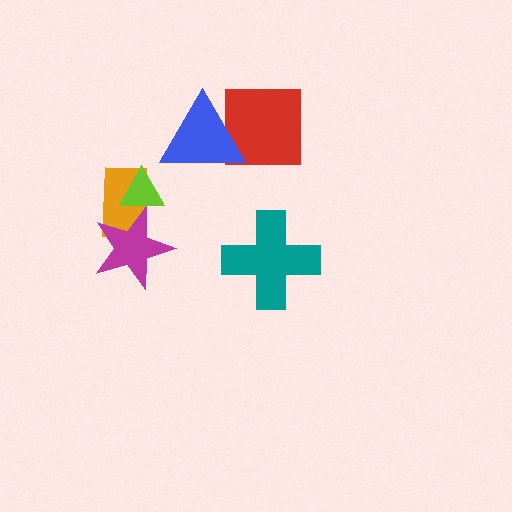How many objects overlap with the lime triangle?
2 objects overlap with the lime triangle.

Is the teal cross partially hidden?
No, no other shape covers it.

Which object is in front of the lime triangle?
The magenta star is in front of the lime triangle.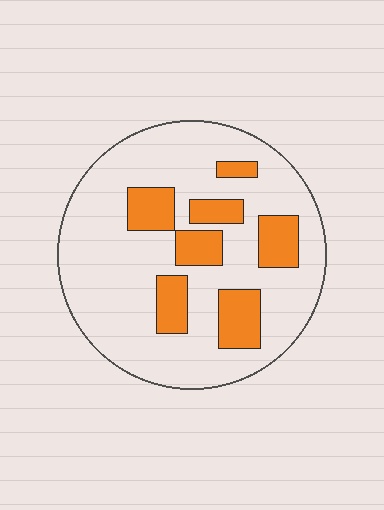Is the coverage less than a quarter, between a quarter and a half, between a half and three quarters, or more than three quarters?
Less than a quarter.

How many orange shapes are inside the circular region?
7.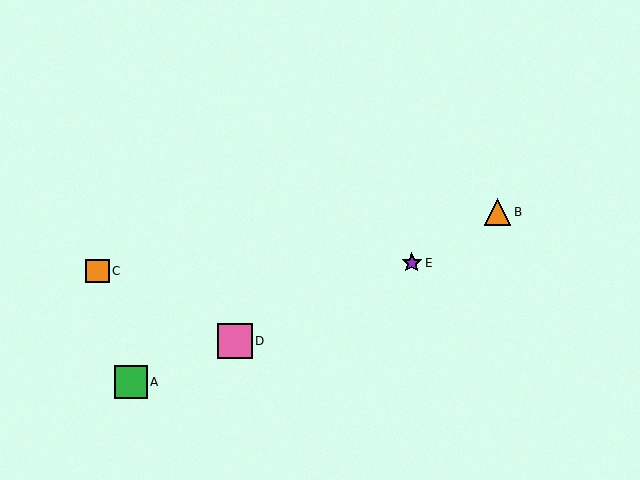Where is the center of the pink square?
The center of the pink square is at (235, 341).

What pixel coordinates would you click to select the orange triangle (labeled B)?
Click at (497, 212) to select the orange triangle B.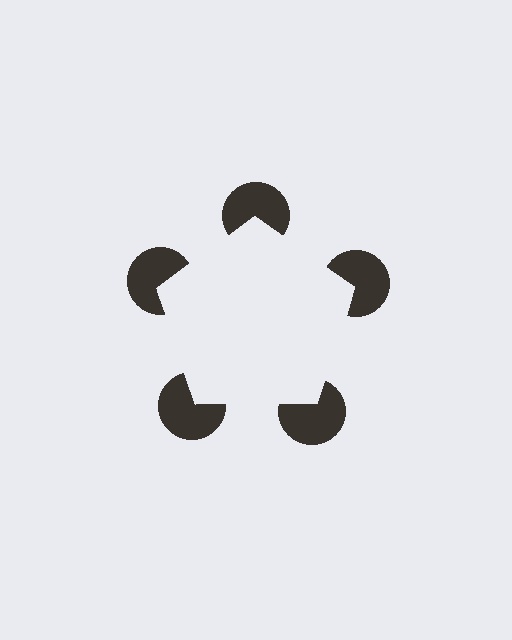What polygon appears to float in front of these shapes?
An illusory pentagon — its edges are inferred from the aligned wedge cuts in the pac-man discs, not physically drawn.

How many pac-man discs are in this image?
There are 5 — one at each vertex of the illusory pentagon.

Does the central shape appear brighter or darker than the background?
It typically appears slightly brighter than the background, even though no actual brightness change is drawn.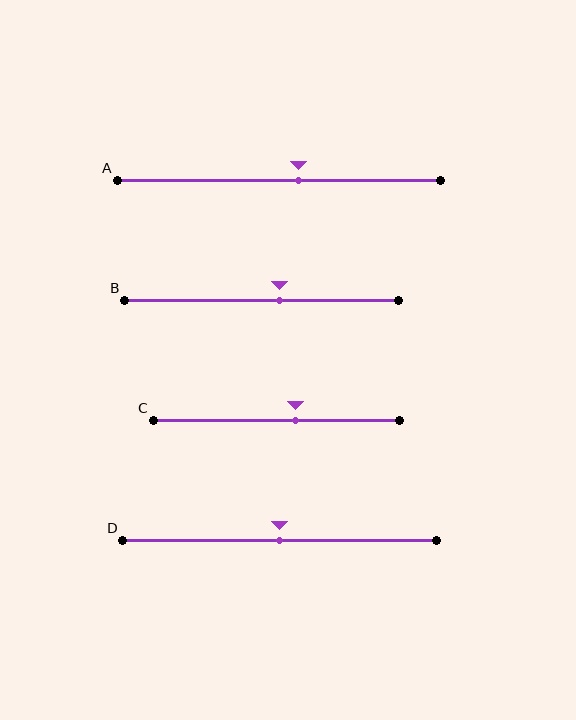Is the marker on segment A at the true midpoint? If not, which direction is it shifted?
No, the marker on segment A is shifted to the right by about 6% of the segment length.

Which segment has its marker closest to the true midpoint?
Segment D has its marker closest to the true midpoint.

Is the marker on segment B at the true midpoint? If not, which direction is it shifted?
No, the marker on segment B is shifted to the right by about 6% of the segment length.